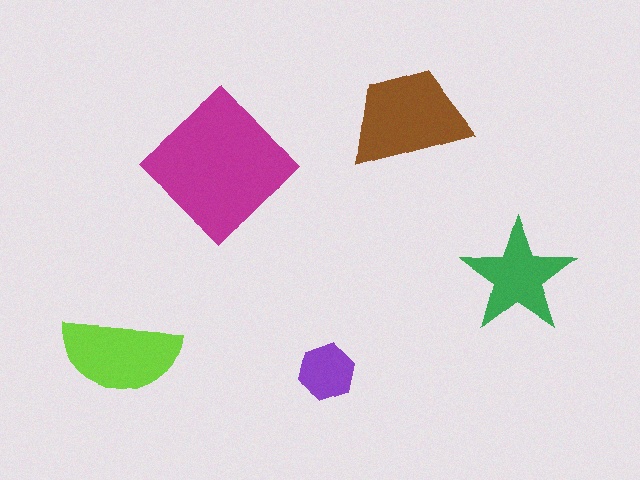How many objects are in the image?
There are 5 objects in the image.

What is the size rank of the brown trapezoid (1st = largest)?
2nd.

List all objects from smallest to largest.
The purple hexagon, the green star, the lime semicircle, the brown trapezoid, the magenta diamond.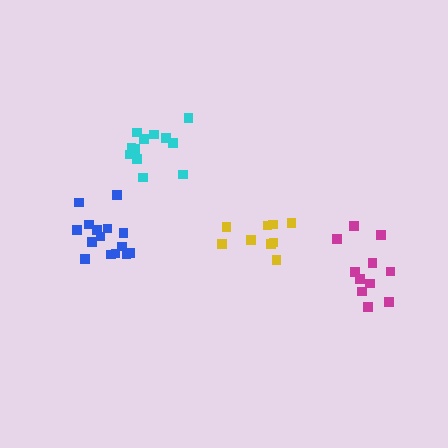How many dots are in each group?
Group 1: 9 dots, Group 2: 15 dots, Group 3: 12 dots, Group 4: 11 dots (47 total).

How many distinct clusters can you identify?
There are 4 distinct clusters.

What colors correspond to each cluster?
The clusters are colored: yellow, blue, cyan, magenta.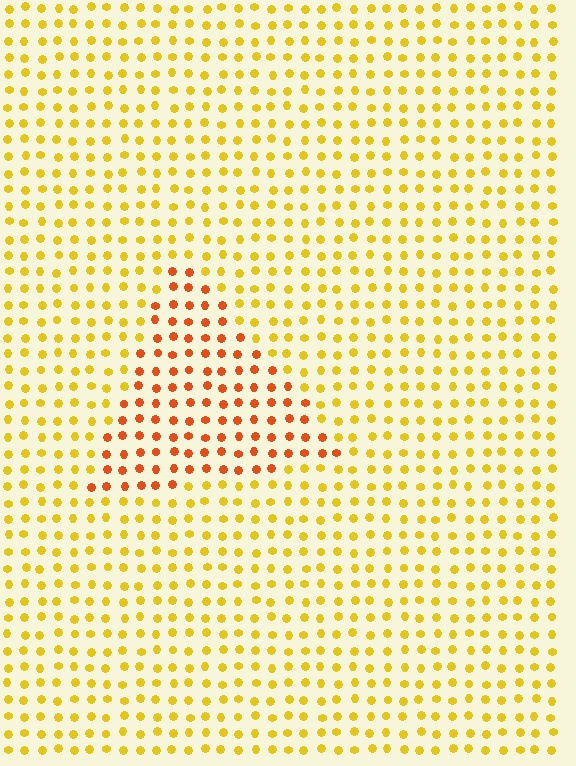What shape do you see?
I see a triangle.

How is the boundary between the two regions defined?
The boundary is defined purely by a slight shift in hue (about 37 degrees). Spacing, size, and orientation are identical on both sides.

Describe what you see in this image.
The image is filled with small yellow elements in a uniform arrangement. A triangle-shaped region is visible where the elements are tinted to a slightly different hue, forming a subtle color boundary.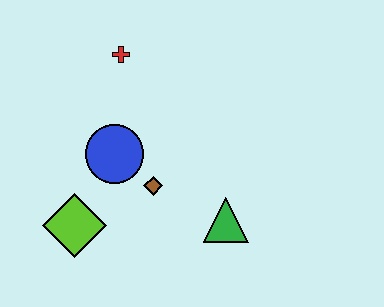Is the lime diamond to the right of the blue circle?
No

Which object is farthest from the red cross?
The green triangle is farthest from the red cross.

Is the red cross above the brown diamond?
Yes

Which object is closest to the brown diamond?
The blue circle is closest to the brown diamond.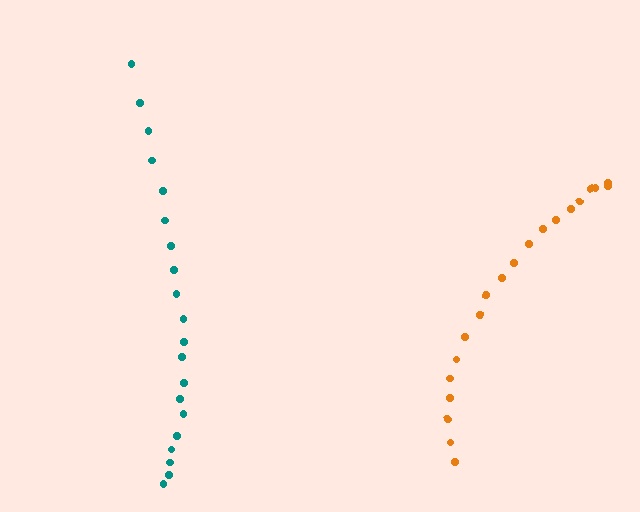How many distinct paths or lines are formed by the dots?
There are 2 distinct paths.